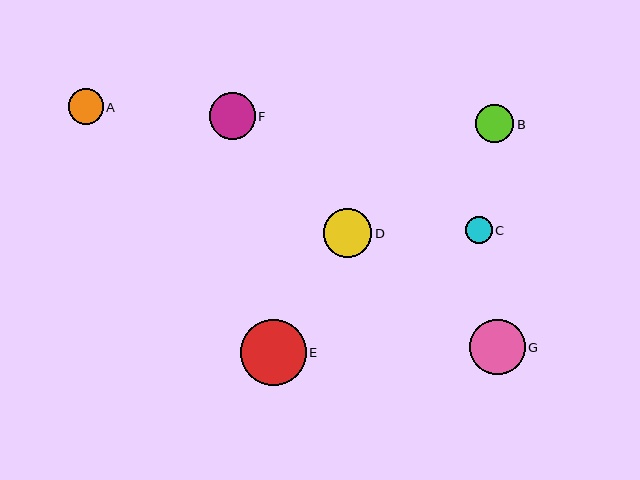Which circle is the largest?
Circle E is the largest with a size of approximately 66 pixels.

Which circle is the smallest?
Circle C is the smallest with a size of approximately 27 pixels.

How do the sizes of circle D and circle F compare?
Circle D and circle F are approximately the same size.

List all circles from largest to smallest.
From largest to smallest: E, G, D, F, B, A, C.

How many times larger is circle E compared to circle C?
Circle E is approximately 2.5 times the size of circle C.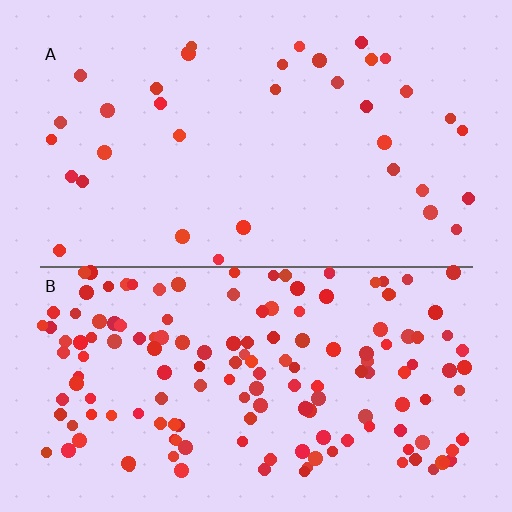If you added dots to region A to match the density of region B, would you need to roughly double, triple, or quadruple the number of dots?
Approximately quadruple.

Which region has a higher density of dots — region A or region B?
B (the bottom).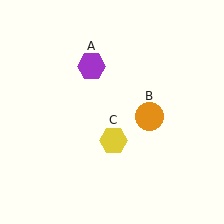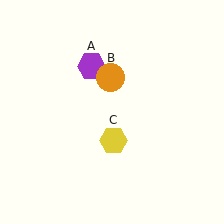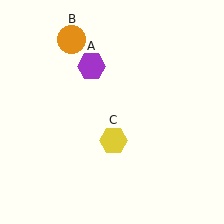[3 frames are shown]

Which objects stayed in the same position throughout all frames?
Purple hexagon (object A) and yellow hexagon (object C) remained stationary.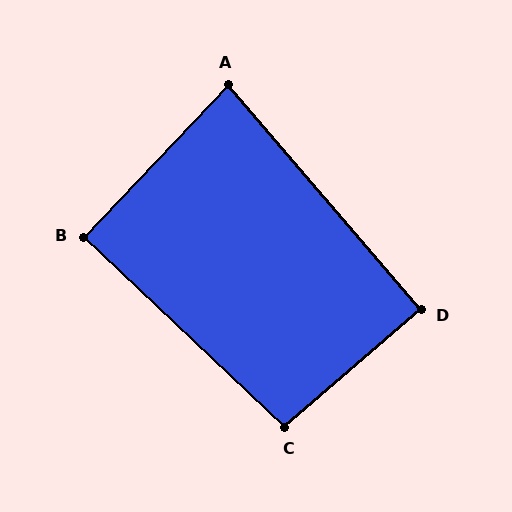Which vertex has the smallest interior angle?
A, at approximately 84 degrees.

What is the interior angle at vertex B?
Approximately 90 degrees (approximately right).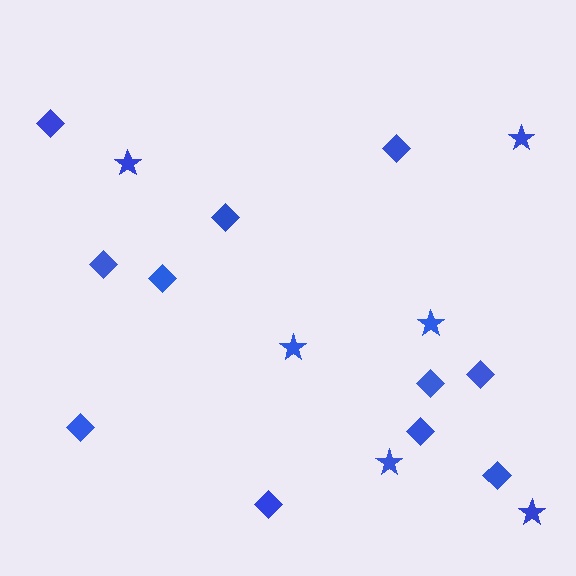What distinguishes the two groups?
There are 2 groups: one group of diamonds (11) and one group of stars (6).